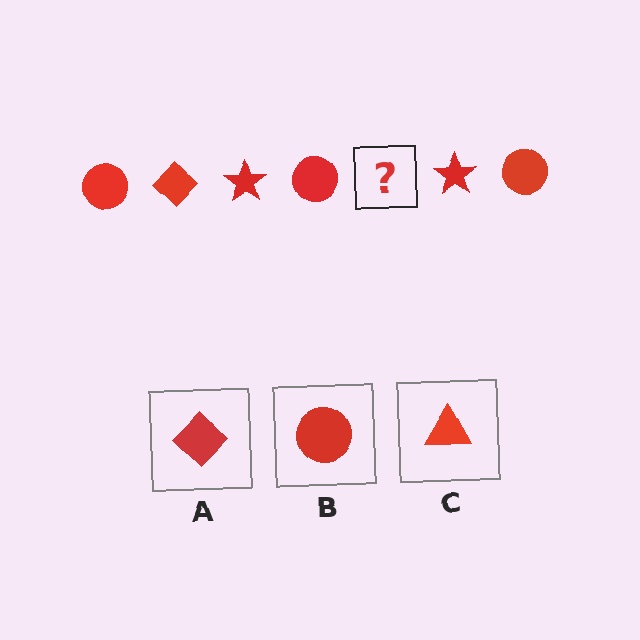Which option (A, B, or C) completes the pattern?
A.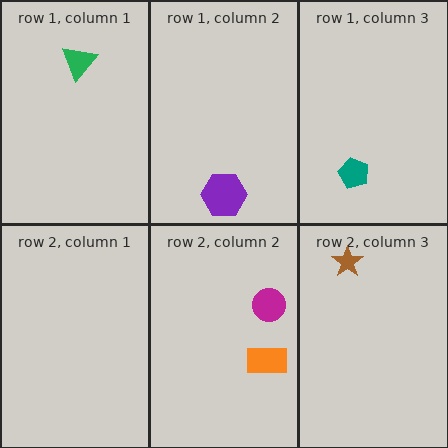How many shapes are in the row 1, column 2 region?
1.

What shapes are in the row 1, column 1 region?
The green triangle.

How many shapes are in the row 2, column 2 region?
2.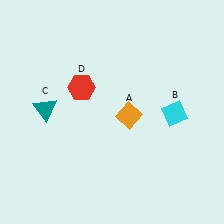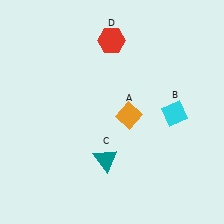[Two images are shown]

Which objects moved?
The objects that moved are: the teal triangle (C), the red hexagon (D).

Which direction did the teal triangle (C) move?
The teal triangle (C) moved right.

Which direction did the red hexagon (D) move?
The red hexagon (D) moved up.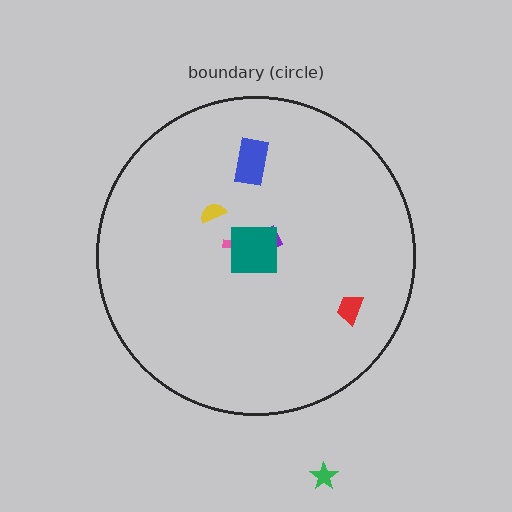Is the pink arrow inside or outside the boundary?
Inside.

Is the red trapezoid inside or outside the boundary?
Inside.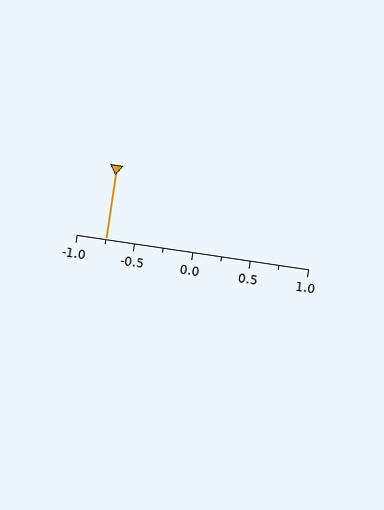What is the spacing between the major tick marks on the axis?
The major ticks are spaced 0.5 apart.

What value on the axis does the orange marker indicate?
The marker indicates approximately -0.75.